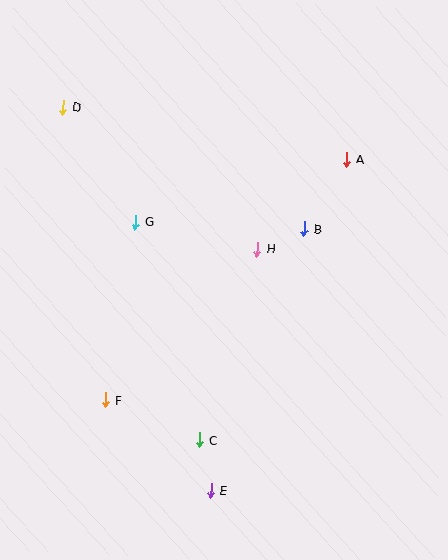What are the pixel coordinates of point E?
Point E is at (211, 490).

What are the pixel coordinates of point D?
Point D is at (63, 107).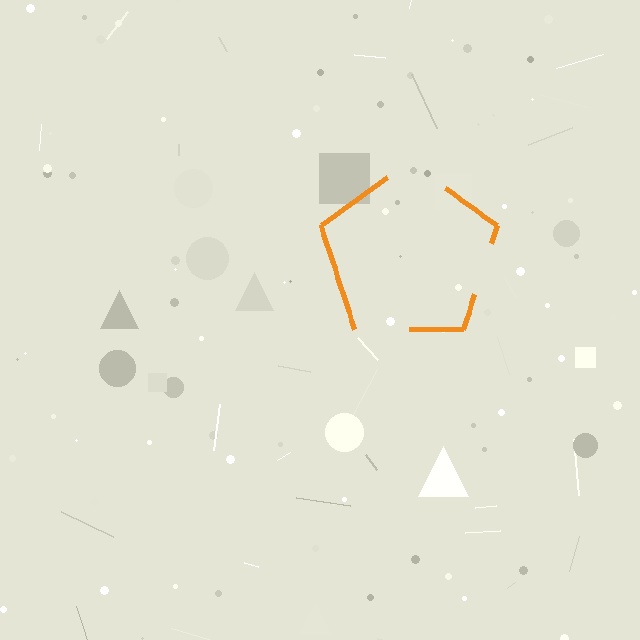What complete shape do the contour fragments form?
The contour fragments form a pentagon.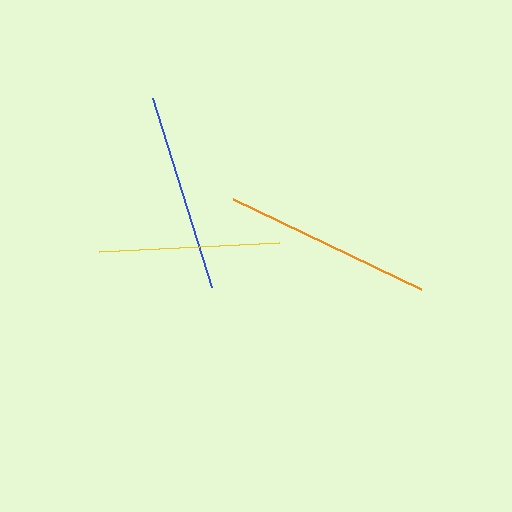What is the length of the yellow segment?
The yellow segment is approximately 179 pixels long.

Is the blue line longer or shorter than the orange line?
The orange line is longer than the blue line.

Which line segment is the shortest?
The yellow line is the shortest at approximately 179 pixels.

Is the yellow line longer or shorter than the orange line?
The orange line is longer than the yellow line.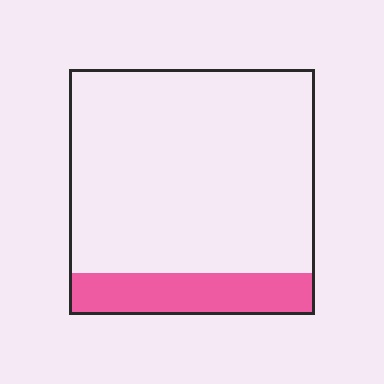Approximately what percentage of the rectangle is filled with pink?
Approximately 15%.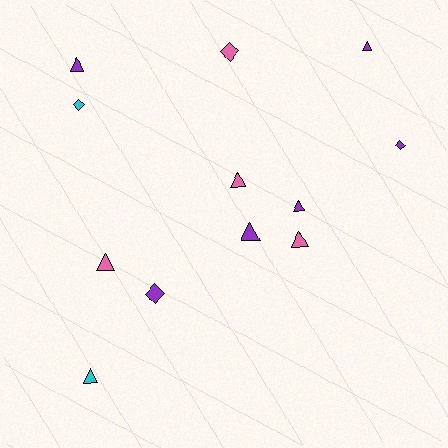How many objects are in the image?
There are 12 objects.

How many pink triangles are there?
There are 3 pink triangles.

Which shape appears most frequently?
Triangle, with 8 objects.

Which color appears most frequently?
Purple, with 6 objects.